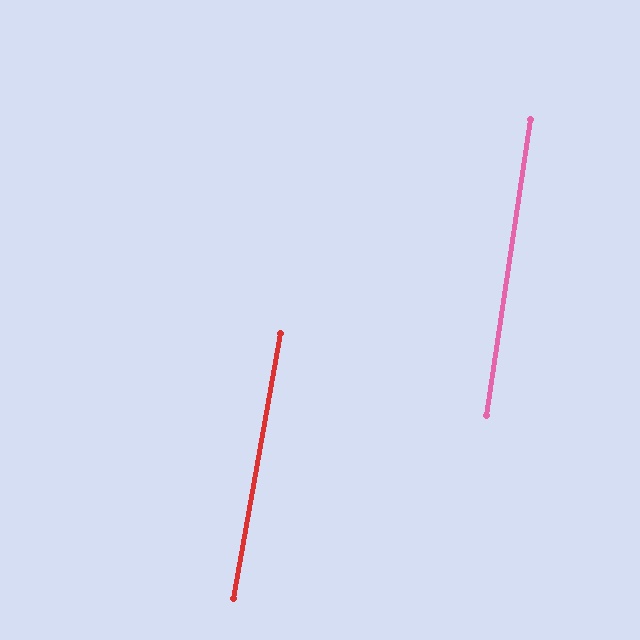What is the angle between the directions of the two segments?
Approximately 2 degrees.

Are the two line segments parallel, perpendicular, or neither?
Parallel — their directions differ by only 1.7°.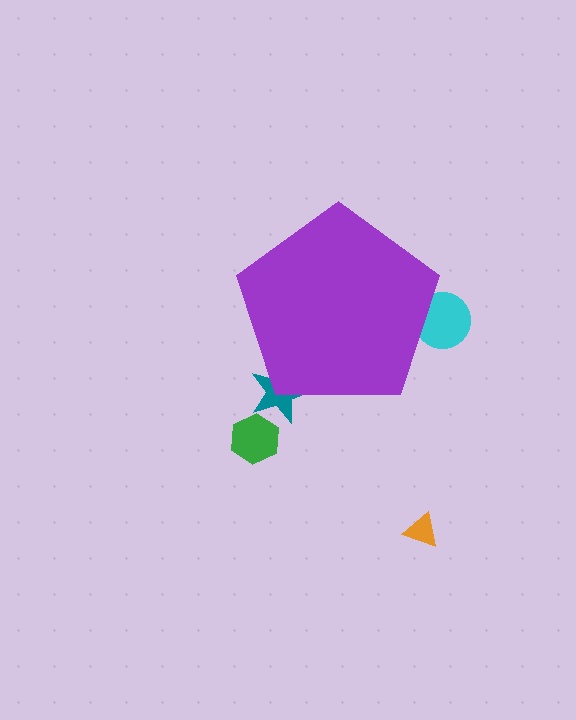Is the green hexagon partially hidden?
No, the green hexagon is fully visible.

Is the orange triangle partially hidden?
No, the orange triangle is fully visible.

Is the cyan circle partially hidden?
Yes, the cyan circle is partially hidden behind the purple pentagon.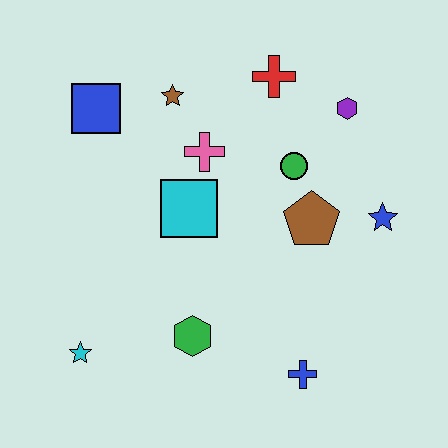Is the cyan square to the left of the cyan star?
No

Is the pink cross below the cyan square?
No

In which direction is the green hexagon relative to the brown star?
The green hexagon is below the brown star.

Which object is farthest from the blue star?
The cyan star is farthest from the blue star.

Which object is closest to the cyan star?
The green hexagon is closest to the cyan star.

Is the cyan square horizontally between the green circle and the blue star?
No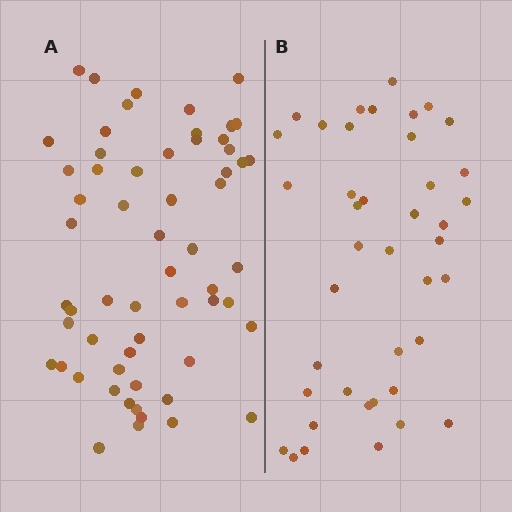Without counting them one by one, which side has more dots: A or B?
Region A (the left region) has more dots.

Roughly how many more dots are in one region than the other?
Region A has approximately 20 more dots than region B.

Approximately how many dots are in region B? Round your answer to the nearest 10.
About 40 dots. (The exact count is 41, which rounds to 40.)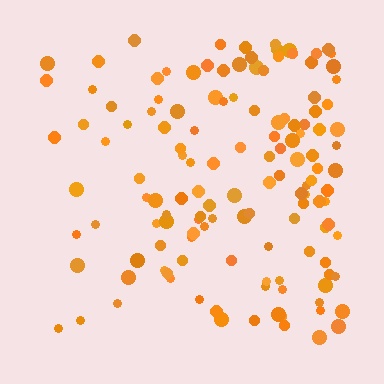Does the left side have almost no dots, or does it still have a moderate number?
Still a moderate number, just noticeably fewer than the right.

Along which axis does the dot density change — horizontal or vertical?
Horizontal.